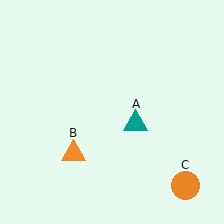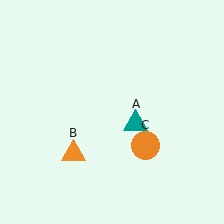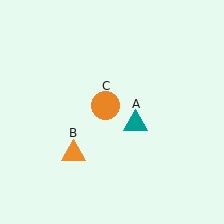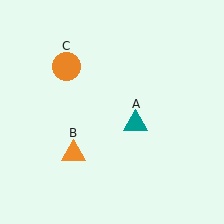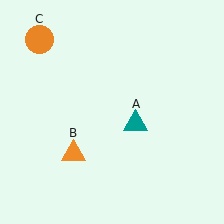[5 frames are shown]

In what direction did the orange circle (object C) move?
The orange circle (object C) moved up and to the left.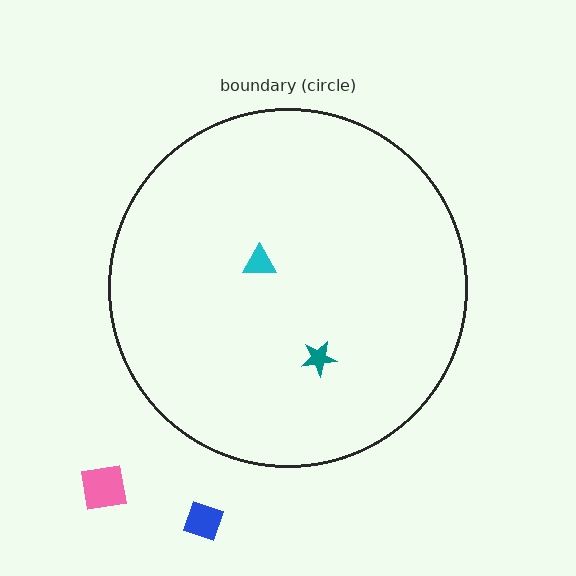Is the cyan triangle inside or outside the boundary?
Inside.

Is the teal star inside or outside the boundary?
Inside.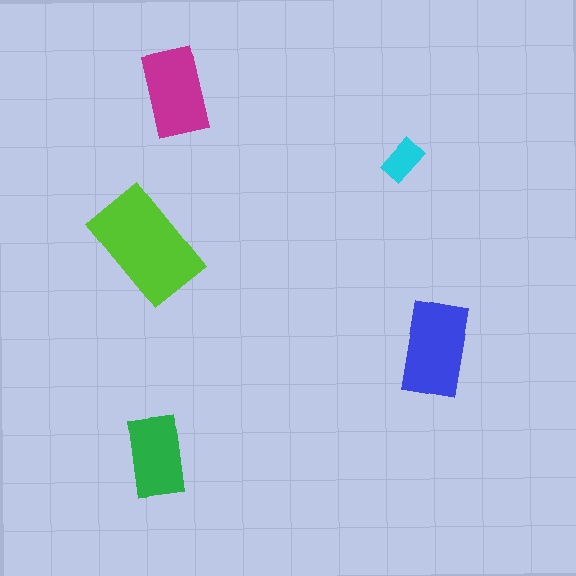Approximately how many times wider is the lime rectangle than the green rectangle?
About 1.5 times wider.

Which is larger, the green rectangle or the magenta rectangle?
The magenta one.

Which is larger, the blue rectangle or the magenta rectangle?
The blue one.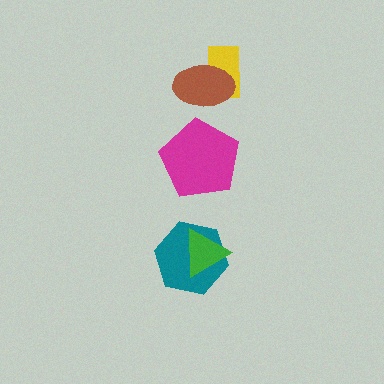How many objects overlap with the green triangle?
1 object overlaps with the green triangle.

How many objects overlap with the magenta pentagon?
0 objects overlap with the magenta pentagon.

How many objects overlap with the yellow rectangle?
1 object overlaps with the yellow rectangle.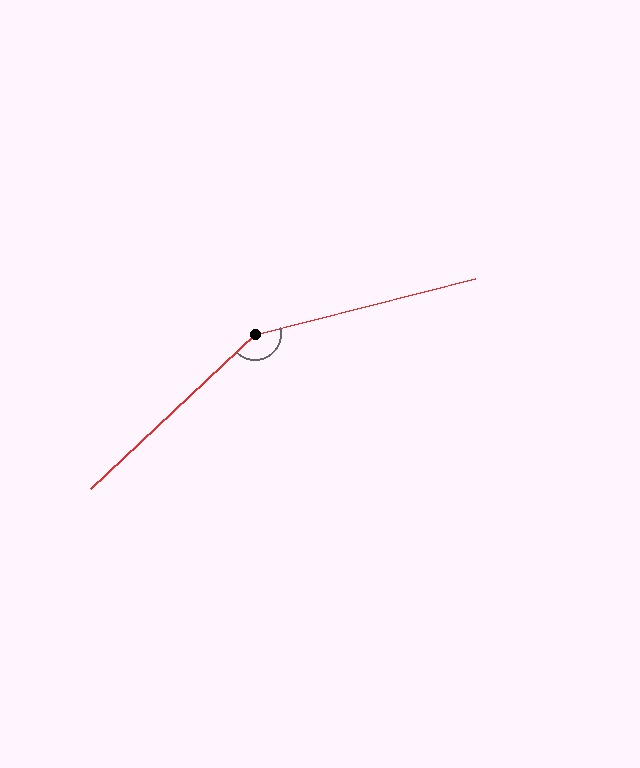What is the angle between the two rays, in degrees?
Approximately 151 degrees.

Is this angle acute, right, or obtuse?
It is obtuse.